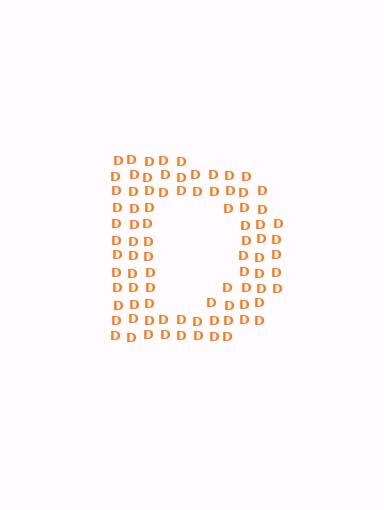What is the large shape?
The large shape is the letter D.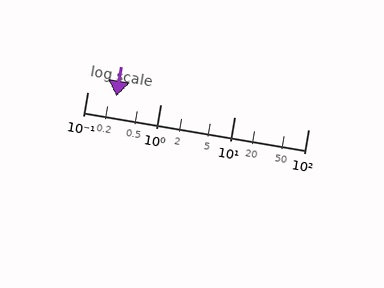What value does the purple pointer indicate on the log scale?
The pointer indicates approximately 0.25.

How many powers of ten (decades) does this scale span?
The scale spans 3 decades, from 0.1 to 100.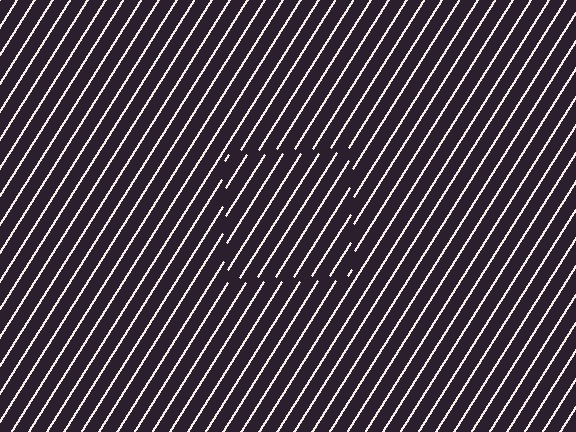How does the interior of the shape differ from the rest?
The interior of the shape contains the same grating, shifted by half a period — the contour is defined by the phase discontinuity where line-ends from the inner and outer gratings abut.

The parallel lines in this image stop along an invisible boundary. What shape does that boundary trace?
An illusory square. The interior of the shape contains the same grating, shifted by half a period — the contour is defined by the phase discontinuity where line-ends from the inner and outer gratings abut.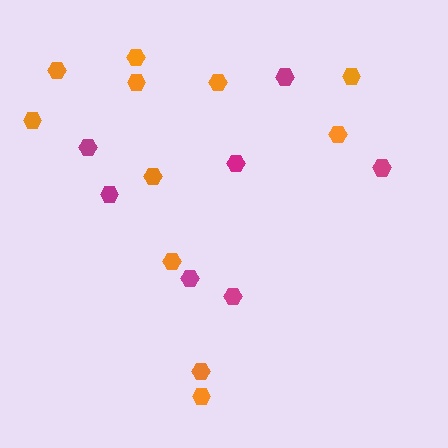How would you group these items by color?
There are 2 groups: one group of magenta hexagons (7) and one group of orange hexagons (11).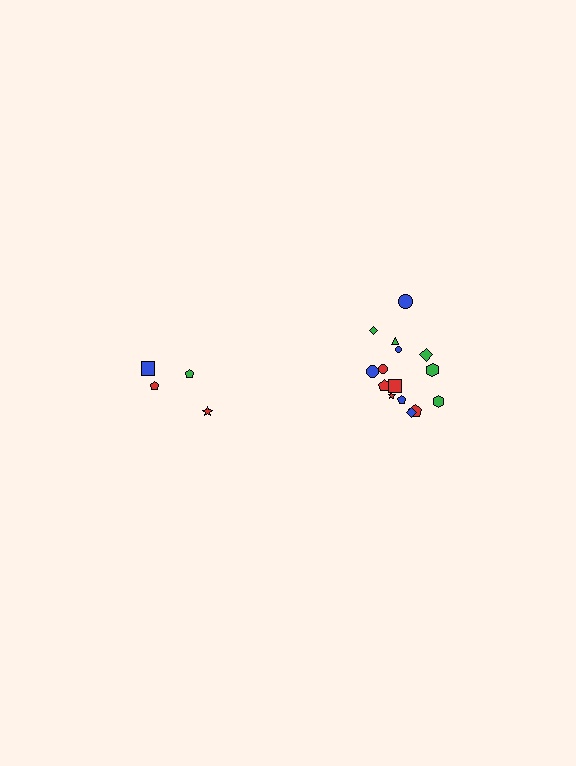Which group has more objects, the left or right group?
The right group.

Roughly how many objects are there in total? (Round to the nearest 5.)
Roughly 20 objects in total.